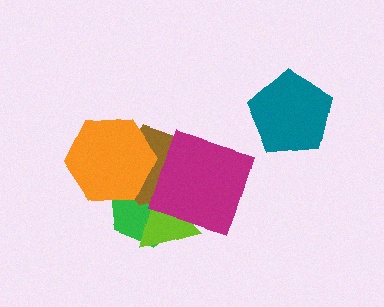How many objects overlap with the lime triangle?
3 objects overlap with the lime triangle.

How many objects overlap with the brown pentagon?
4 objects overlap with the brown pentagon.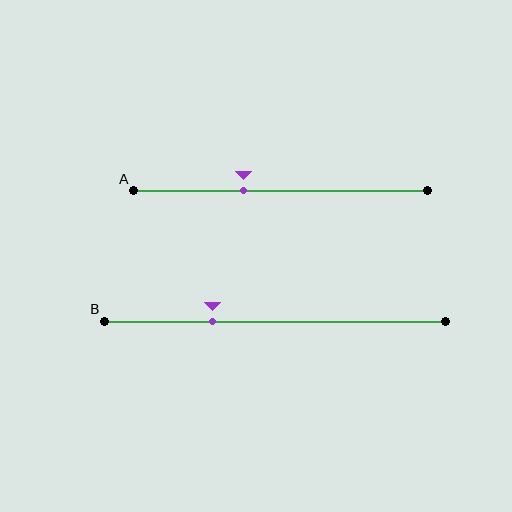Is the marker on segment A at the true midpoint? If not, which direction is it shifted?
No, the marker on segment A is shifted to the left by about 13% of the segment length.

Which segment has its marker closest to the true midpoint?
Segment A has its marker closest to the true midpoint.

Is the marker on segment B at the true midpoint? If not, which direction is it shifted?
No, the marker on segment B is shifted to the left by about 18% of the segment length.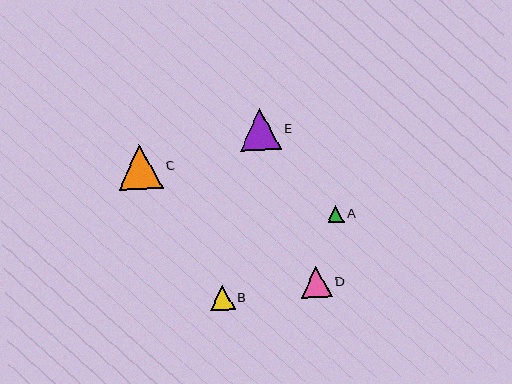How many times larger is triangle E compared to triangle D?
Triangle E is approximately 1.4 times the size of triangle D.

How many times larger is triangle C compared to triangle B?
Triangle C is approximately 1.8 times the size of triangle B.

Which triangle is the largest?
Triangle C is the largest with a size of approximately 44 pixels.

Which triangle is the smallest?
Triangle A is the smallest with a size of approximately 16 pixels.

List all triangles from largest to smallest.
From largest to smallest: C, E, D, B, A.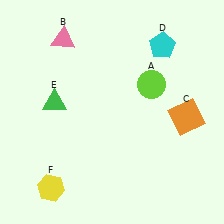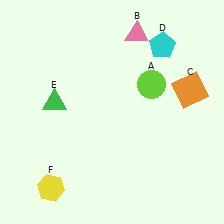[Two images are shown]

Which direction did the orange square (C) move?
The orange square (C) moved up.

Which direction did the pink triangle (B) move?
The pink triangle (B) moved right.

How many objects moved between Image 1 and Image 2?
2 objects moved between the two images.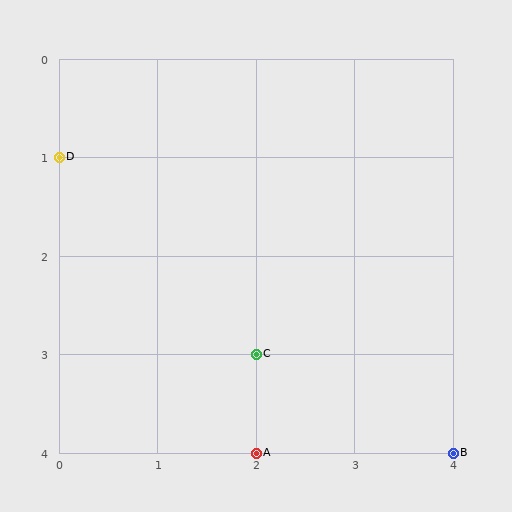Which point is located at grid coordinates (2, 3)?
Point C is at (2, 3).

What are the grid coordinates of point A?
Point A is at grid coordinates (2, 4).